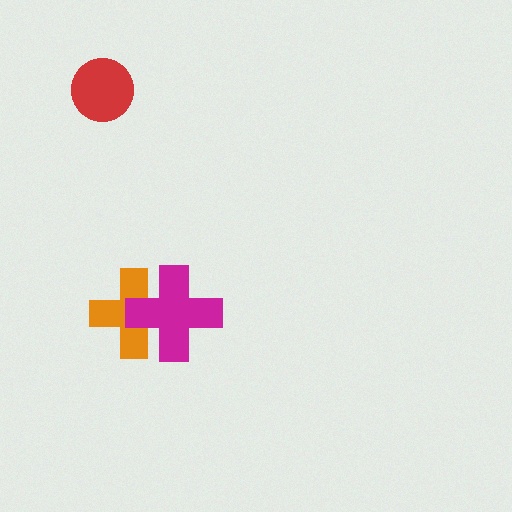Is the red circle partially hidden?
No, no other shape covers it.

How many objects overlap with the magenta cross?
1 object overlaps with the magenta cross.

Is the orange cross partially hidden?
Yes, it is partially covered by another shape.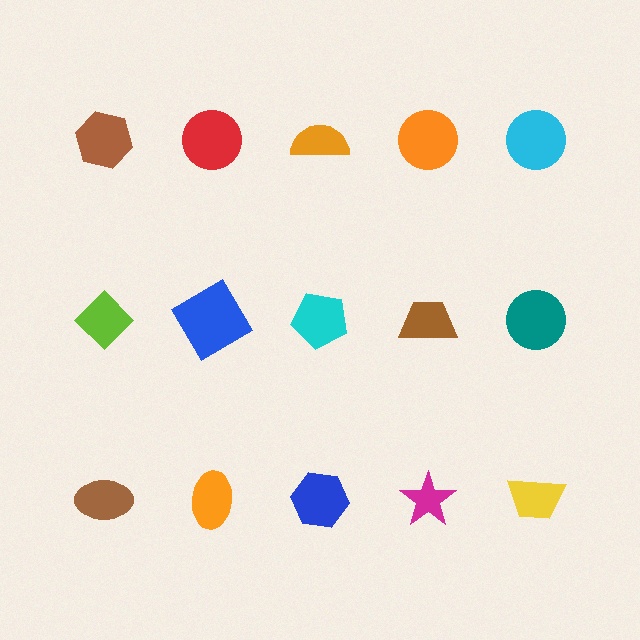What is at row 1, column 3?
An orange semicircle.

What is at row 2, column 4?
A brown trapezoid.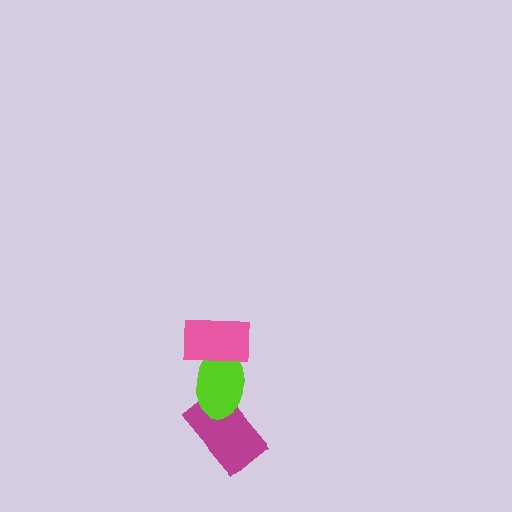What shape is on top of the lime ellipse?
The pink rectangle is on top of the lime ellipse.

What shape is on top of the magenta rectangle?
The lime ellipse is on top of the magenta rectangle.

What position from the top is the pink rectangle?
The pink rectangle is 1st from the top.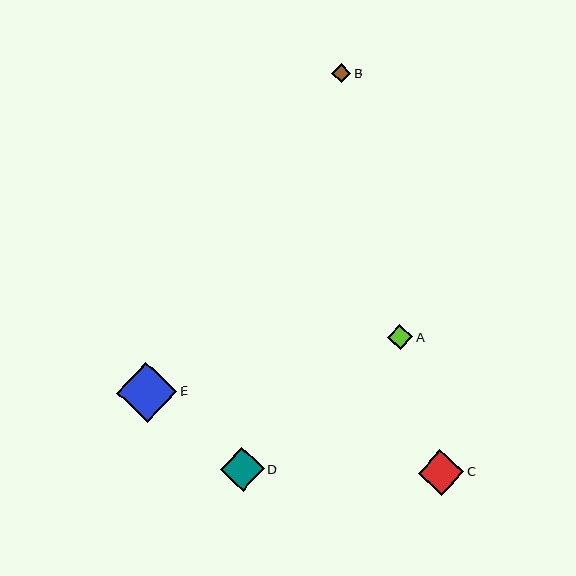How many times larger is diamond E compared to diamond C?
Diamond E is approximately 1.3 times the size of diamond C.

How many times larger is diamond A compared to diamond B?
Diamond A is approximately 1.4 times the size of diamond B.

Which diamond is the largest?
Diamond E is the largest with a size of approximately 60 pixels.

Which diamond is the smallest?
Diamond B is the smallest with a size of approximately 19 pixels.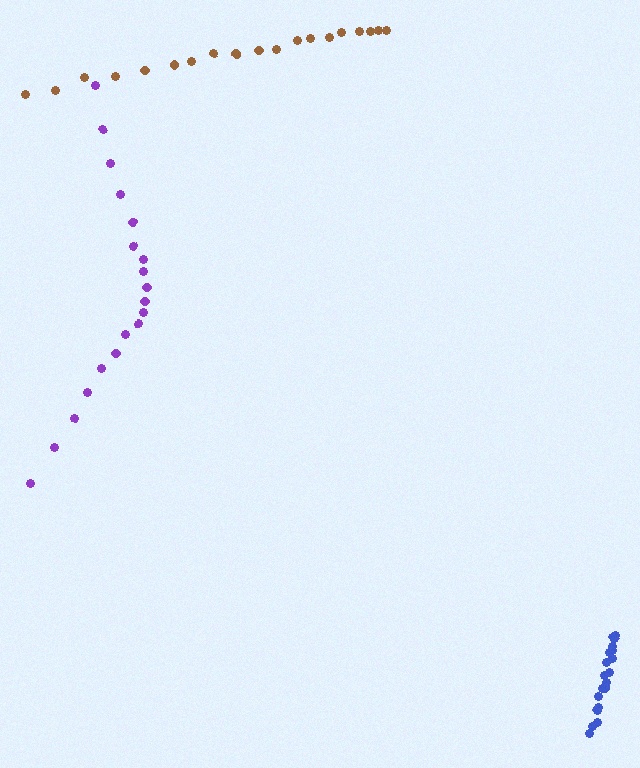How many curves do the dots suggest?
There are 3 distinct paths.